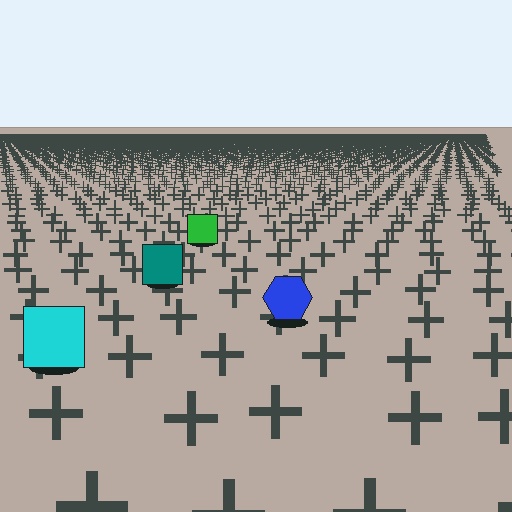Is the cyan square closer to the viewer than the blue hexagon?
Yes. The cyan square is closer — you can tell from the texture gradient: the ground texture is coarser near it.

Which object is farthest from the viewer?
The green square is farthest from the viewer. It appears smaller and the ground texture around it is denser.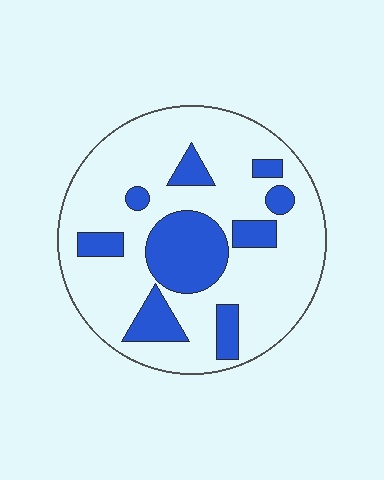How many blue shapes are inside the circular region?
9.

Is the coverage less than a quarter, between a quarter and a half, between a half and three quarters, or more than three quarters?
Less than a quarter.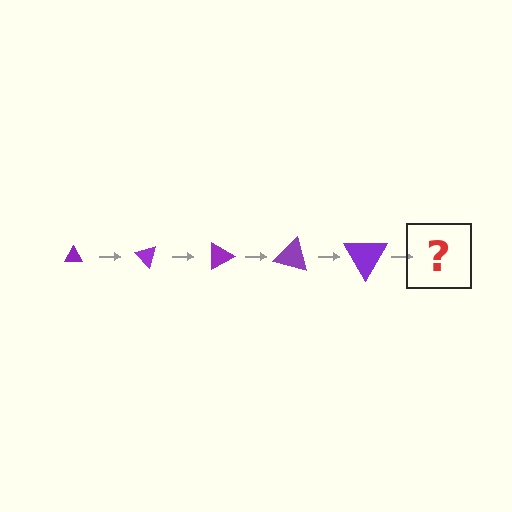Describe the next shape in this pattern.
It should be a triangle, larger than the previous one and rotated 225 degrees from the start.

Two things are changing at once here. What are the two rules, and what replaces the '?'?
The two rules are that the triangle grows larger each step and it rotates 45 degrees each step. The '?' should be a triangle, larger than the previous one and rotated 225 degrees from the start.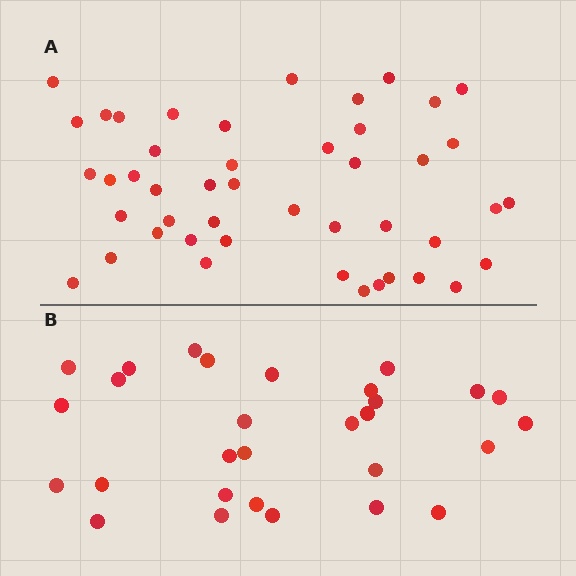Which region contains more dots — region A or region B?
Region A (the top region) has more dots.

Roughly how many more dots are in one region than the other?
Region A has approximately 15 more dots than region B.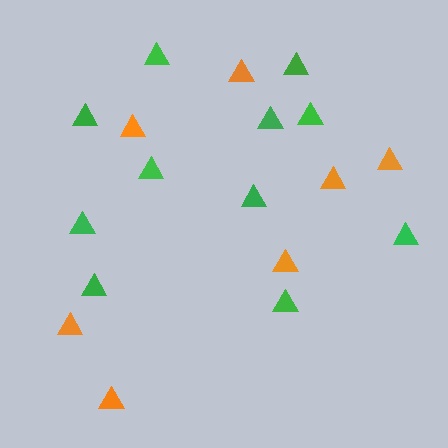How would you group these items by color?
There are 2 groups: one group of orange triangles (7) and one group of green triangles (11).